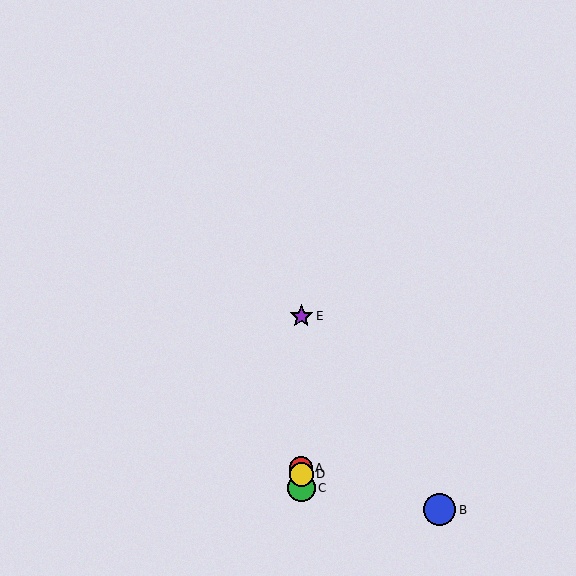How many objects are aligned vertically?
4 objects (A, C, D, E) are aligned vertically.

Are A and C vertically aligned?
Yes, both are at x≈301.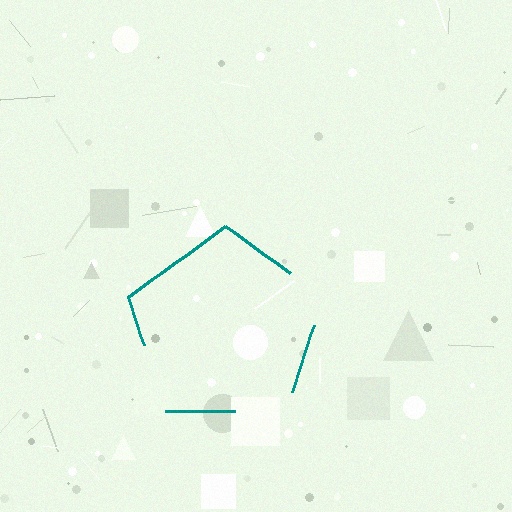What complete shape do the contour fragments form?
The contour fragments form a pentagon.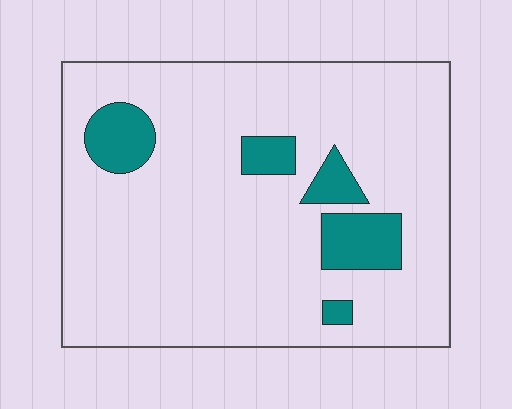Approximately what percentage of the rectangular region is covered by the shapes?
Approximately 10%.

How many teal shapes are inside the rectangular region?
5.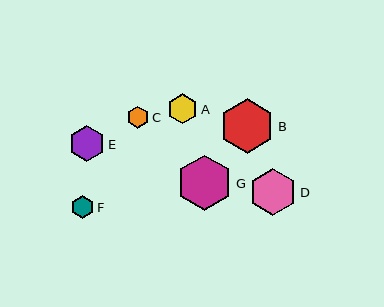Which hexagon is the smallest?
Hexagon C is the smallest with a size of approximately 22 pixels.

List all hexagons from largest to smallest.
From largest to smallest: G, B, D, E, A, F, C.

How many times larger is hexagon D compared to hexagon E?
Hexagon D is approximately 1.3 times the size of hexagon E.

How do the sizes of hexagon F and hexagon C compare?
Hexagon F and hexagon C are approximately the same size.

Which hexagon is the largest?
Hexagon G is the largest with a size of approximately 56 pixels.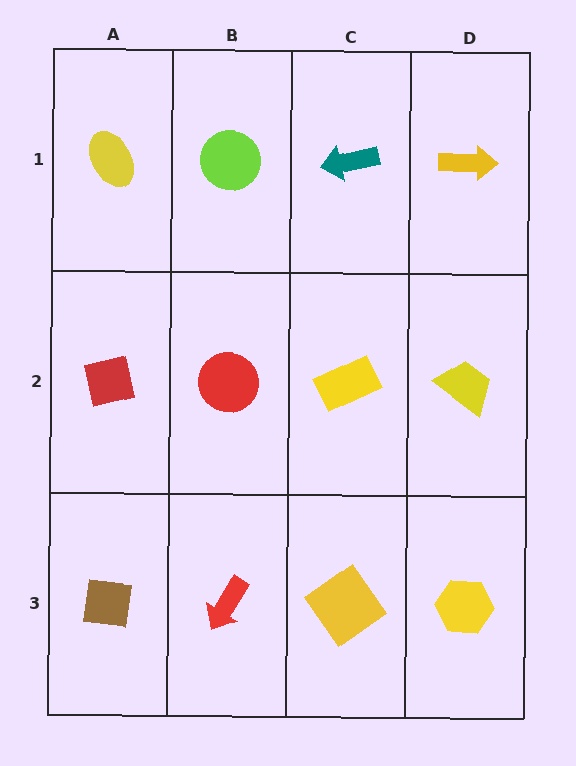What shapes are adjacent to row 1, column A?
A red square (row 2, column A), a lime circle (row 1, column B).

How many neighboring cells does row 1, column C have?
3.